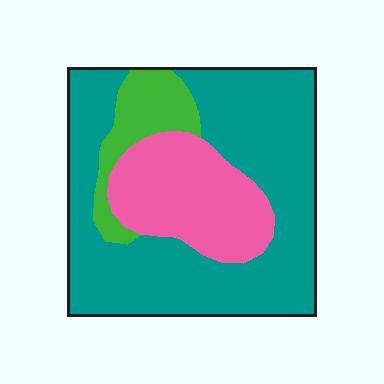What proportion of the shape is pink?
Pink covers around 25% of the shape.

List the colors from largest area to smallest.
From largest to smallest: teal, pink, green.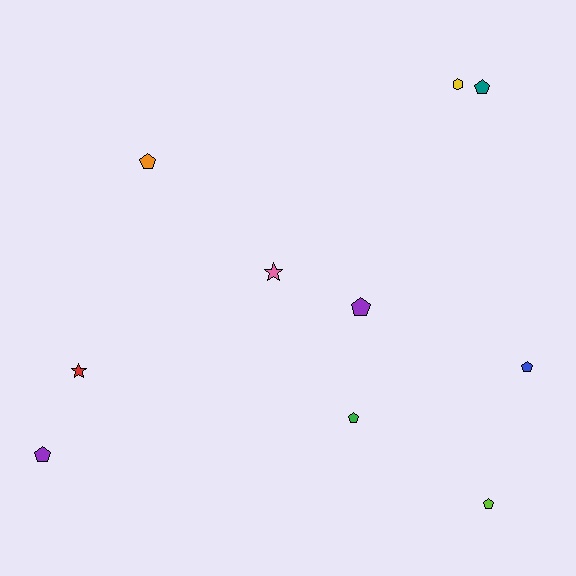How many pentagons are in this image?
There are 7 pentagons.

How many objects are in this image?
There are 10 objects.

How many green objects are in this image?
There is 1 green object.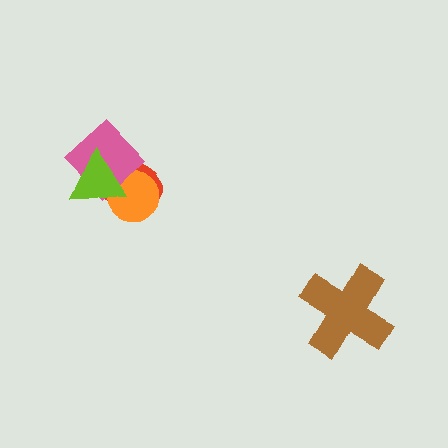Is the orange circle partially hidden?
Yes, it is partially covered by another shape.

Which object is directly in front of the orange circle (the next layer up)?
The pink diamond is directly in front of the orange circle.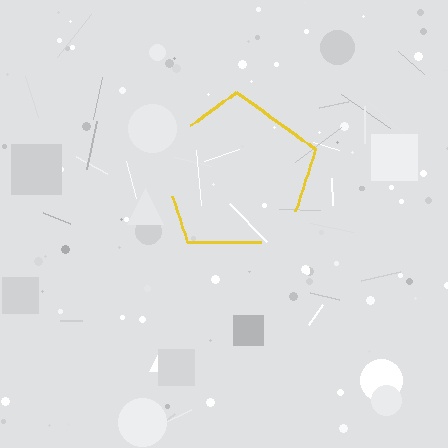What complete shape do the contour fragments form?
The contour fragments form a pentagon.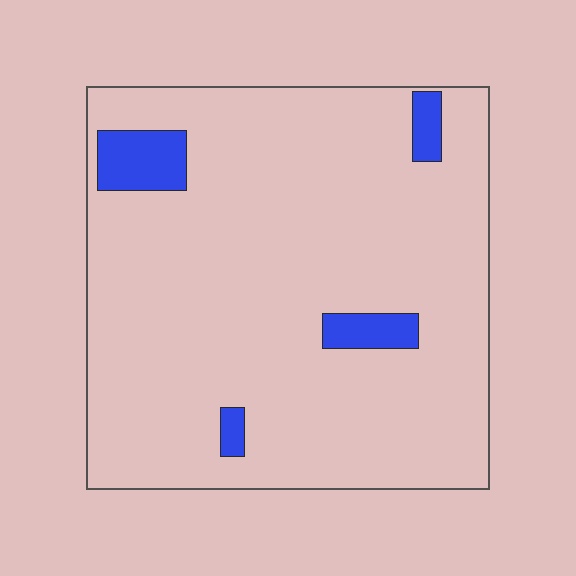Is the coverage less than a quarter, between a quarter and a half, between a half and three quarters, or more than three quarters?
Less than a quarter.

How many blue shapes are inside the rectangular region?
4.